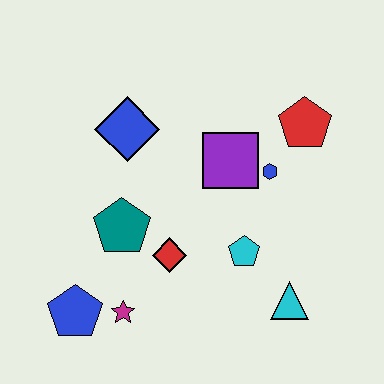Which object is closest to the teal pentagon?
The red diamond is closest to the teal pentagon.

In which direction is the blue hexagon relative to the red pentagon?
The blue hexagon is below the red pentagon.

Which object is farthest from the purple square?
The blue pentagon is farthest from the purple square.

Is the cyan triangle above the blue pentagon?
Yes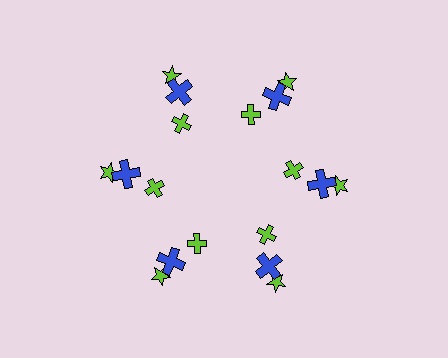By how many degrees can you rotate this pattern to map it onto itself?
The pattern maps onto itself every 60 degrees of rotation.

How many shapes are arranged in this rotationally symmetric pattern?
There are 18 shapes, arranged in 6 groups of 3.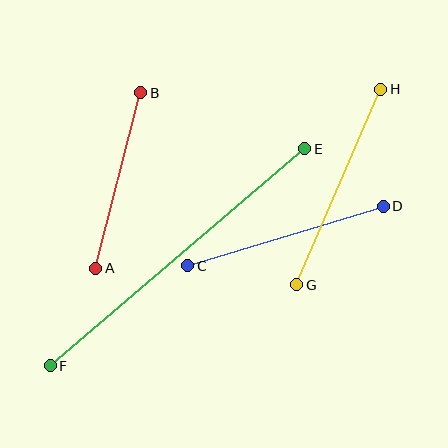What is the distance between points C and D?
The distance is approximately 204 pixels.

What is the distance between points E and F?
The distance is approximately 335 pixels.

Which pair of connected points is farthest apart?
Points E and F are farthest apart.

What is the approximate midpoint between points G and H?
The midpoint is at approximately (339, 187) pixels.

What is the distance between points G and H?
The distance is approximately 213 pixels.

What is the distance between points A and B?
The distance is approximately 181 pixels.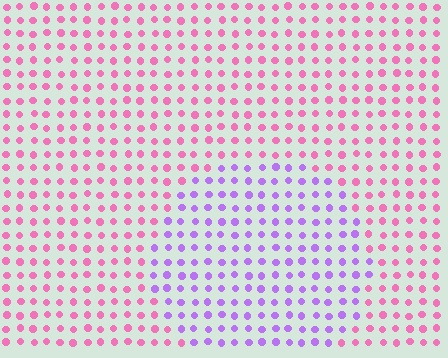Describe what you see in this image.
The image is filled with small pink elements in a uniform arrangement. A circle-shaped region is visible where the elements are tinted to a slightly different hue, forming a subtle color boundary.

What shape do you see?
I see a circle.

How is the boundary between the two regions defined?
The boundary is defined purely by a slight shift in hue (about 54 degrees). Spacing, size, and orientation are identical on both sides.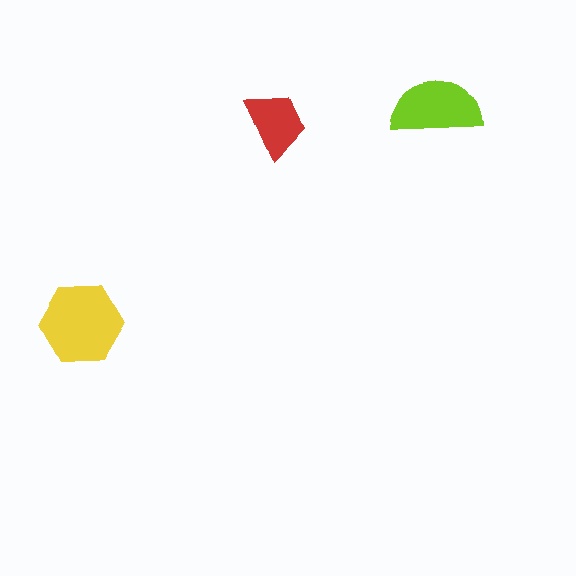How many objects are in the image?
There are 3 objects in the image.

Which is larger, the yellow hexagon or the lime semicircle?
The yellow hexagon.